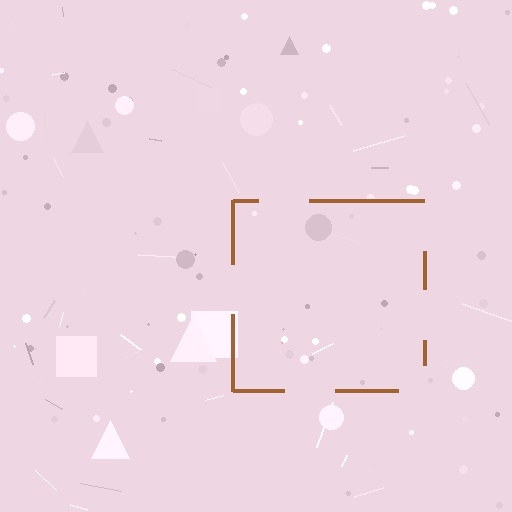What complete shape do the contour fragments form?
The contour fragments form a square.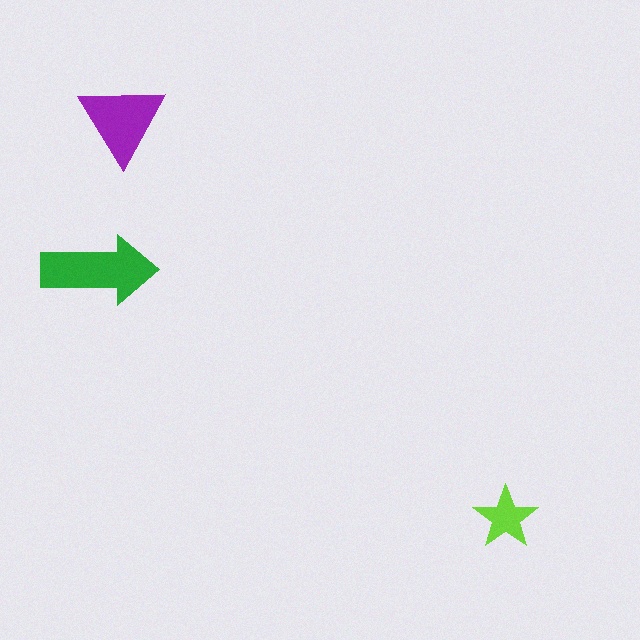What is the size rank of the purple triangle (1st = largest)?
2nd.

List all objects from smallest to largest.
The lime star, the purple triangle, the green arrow.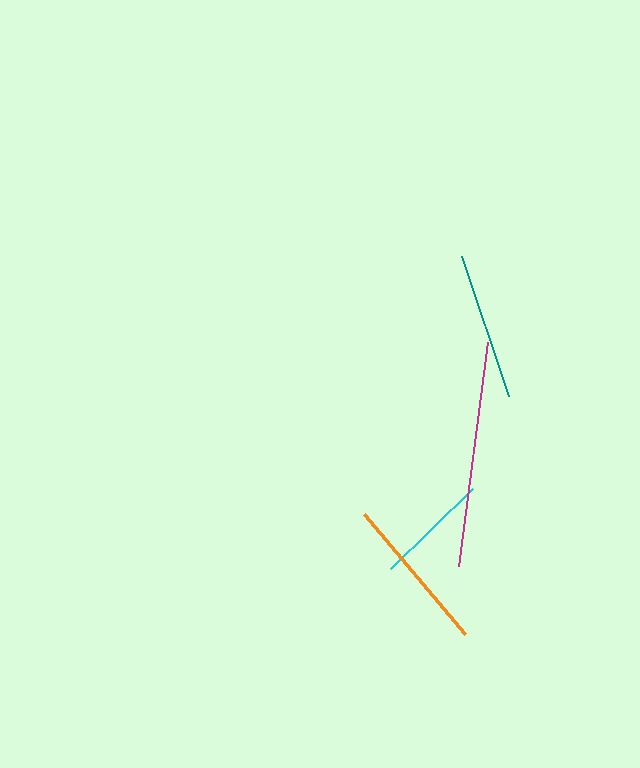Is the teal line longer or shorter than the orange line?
The orange line is longer than the teal line.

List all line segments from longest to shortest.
From longest to shortest: magenta, orange, teal, cyan.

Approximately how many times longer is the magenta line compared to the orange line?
The magenta line is approximately 1.4 times the length of the orange line.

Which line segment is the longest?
The magenta line is the longest at approximately 226 pixels.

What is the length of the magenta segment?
The magenta segment is approximately 226 pixels long.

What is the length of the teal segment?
The teal segment is approximately 148 pixels long.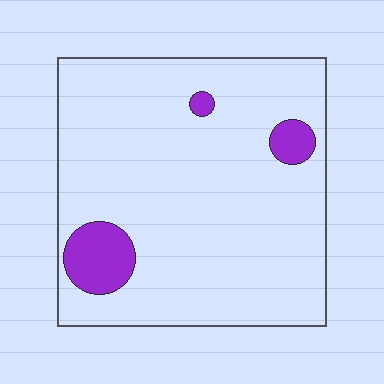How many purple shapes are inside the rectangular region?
3.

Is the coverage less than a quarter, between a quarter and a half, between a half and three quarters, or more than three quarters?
Less than a quarter.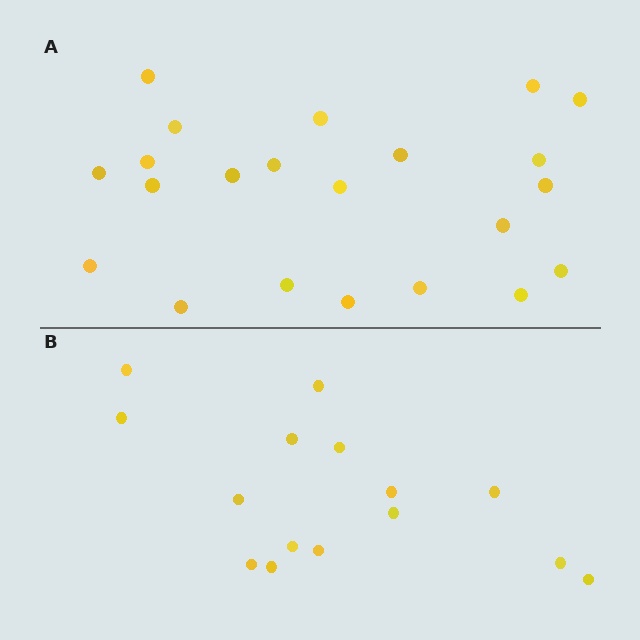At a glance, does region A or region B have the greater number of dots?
Region A (the top region) has more dots.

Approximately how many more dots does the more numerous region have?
Region A has roughly 8 or so more dots than region B.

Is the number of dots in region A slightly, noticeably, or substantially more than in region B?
Region A has substantially more. The ratio is roughly 1.5 to 1.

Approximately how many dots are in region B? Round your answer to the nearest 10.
About 20 dots. (The exact count is 15, which rounds to 20.)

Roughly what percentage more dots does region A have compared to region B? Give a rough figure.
About 45% more.